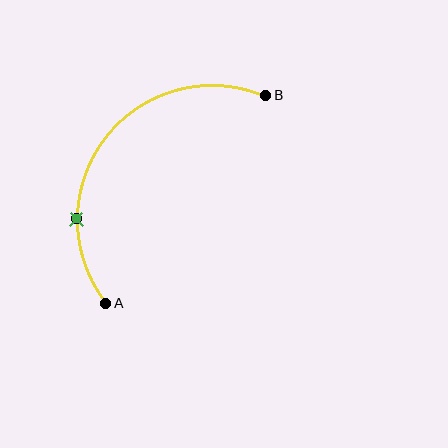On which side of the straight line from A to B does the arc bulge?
The arc bulges above and to the left of the straight line connecting A and B.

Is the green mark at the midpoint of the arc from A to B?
No. The green mark lies on the arc but is closer to endpoint A. The arc midpoint would be at the point on the curve equidistant along the arc from both A and B.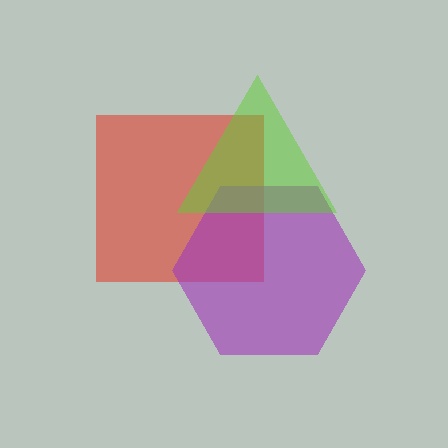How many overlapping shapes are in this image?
There are 3 overlapping shapes in the image.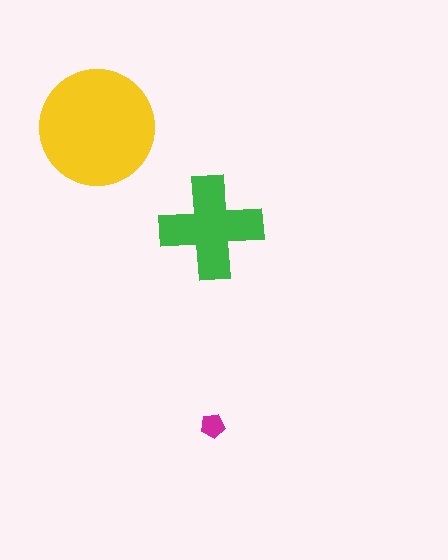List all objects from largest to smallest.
The yellow circle, the green cross, the magenta pentagon.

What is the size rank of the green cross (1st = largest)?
2nd.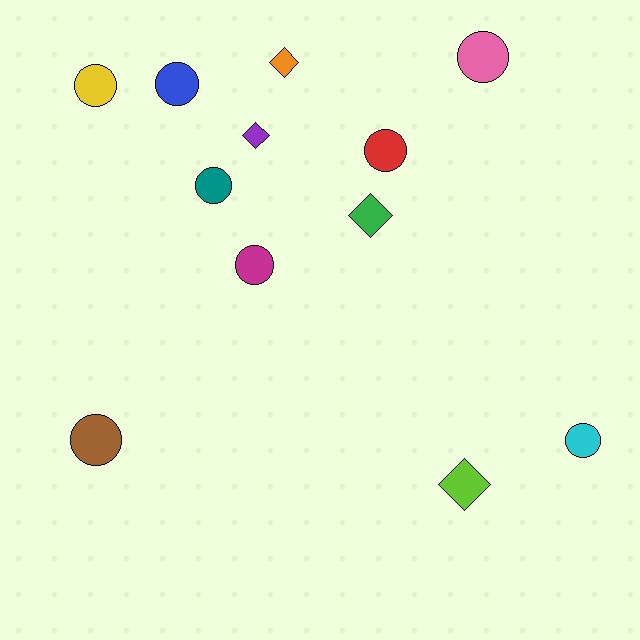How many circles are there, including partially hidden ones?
There are 8 circles.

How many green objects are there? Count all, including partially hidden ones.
There is 1 green object.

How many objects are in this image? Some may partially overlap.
There are 12 objects.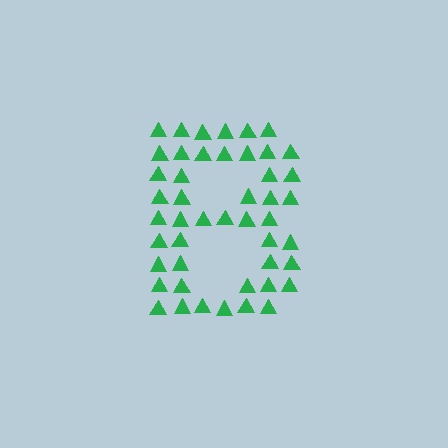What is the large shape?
The large shape is the letter B.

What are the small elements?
The small elements are triangles.